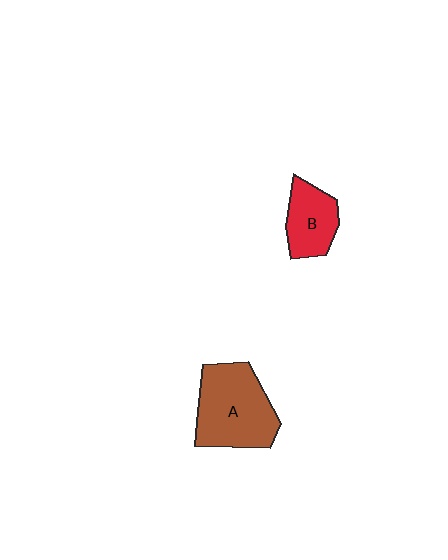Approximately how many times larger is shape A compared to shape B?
Approximately 1.8 times.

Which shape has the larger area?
Shape A (brown).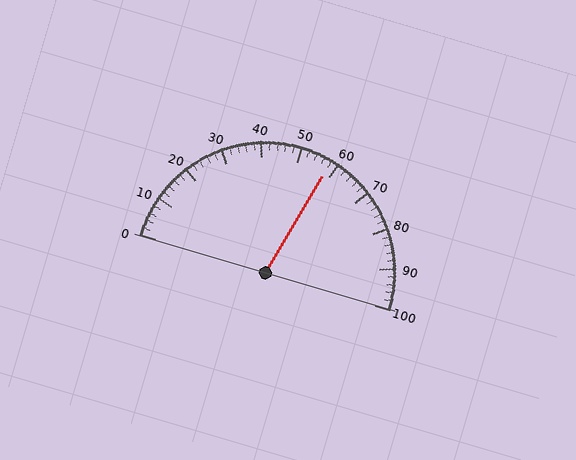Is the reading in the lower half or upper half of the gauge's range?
The reading is in the upper half of the range (0 to 100).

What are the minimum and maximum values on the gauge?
The gauge ranges from 0 to 100.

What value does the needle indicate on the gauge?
The needle indicates approximately 58.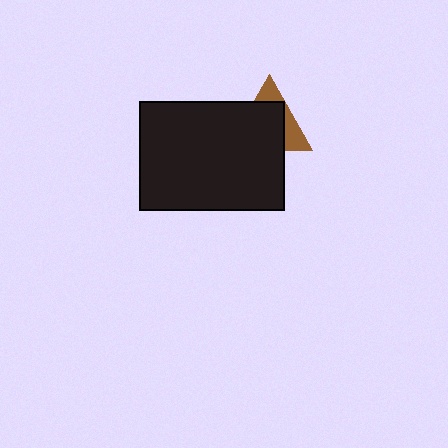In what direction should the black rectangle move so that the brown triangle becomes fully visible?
The black rectangle should move toward the lower-left. That is the shortest direction to clear the overlap and leave the brown triangle fully visible.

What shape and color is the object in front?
The object in front is a black rectangle.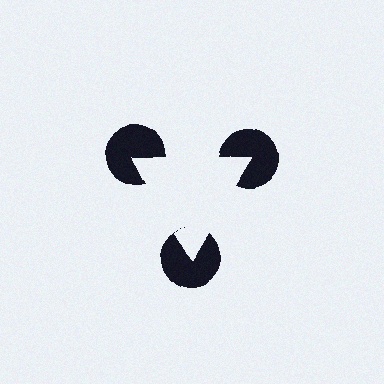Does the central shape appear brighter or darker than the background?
It typically appears slightly brighter than the background, even though no actual brightness change is drawn.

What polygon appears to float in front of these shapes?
An illusory triangle — its edges are inferred from the aligned wedge cuts in the pac-man discs, not physically drawn.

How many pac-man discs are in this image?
There are 3 — one at each vertex of the illusory triangle.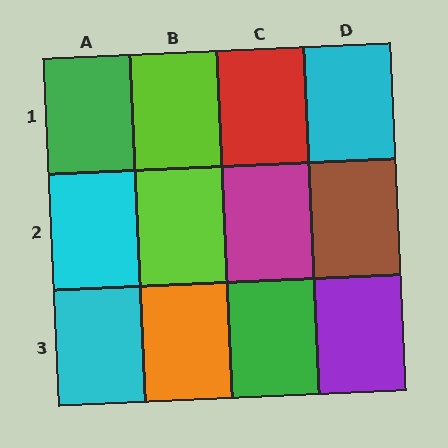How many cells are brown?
1 cell is brown.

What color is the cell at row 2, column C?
Magenta.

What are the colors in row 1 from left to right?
Green, lime, red, cyan.